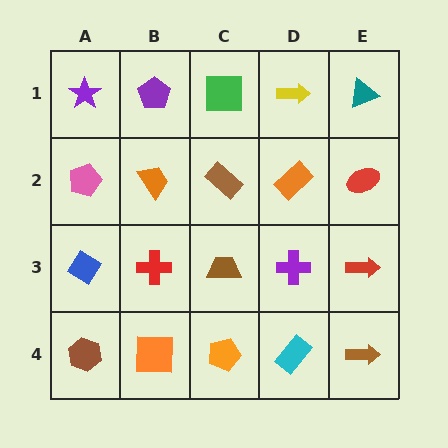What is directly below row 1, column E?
A red ellipse.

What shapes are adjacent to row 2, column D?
A yellow arrow (row 1, column D), a purple cross (row 3, column D), a brown rectangle (row 2, column C), a red ellipse (row 2, column E).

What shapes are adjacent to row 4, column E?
A red arrow (row 3, column E), a cyan rectangle (row 4, column D).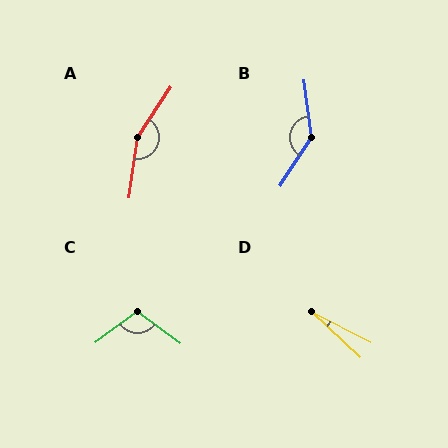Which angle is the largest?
A, at approximately 155 degrees.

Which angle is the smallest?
D, at approximately 16 degrees.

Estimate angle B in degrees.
Approximately 139 degrees.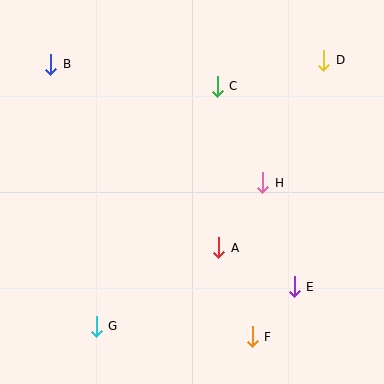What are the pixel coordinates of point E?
Point E is at (294, 287).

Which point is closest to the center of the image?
Point A at (219, 248) is closest to the center.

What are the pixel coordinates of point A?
Point A is at (219, 248).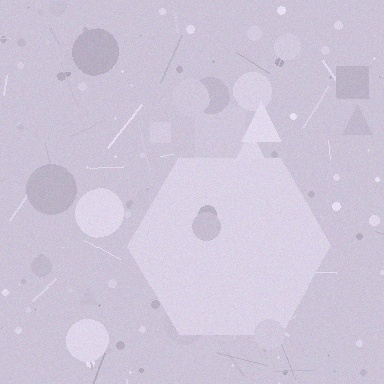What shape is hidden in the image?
A hexagon is hidden in the image.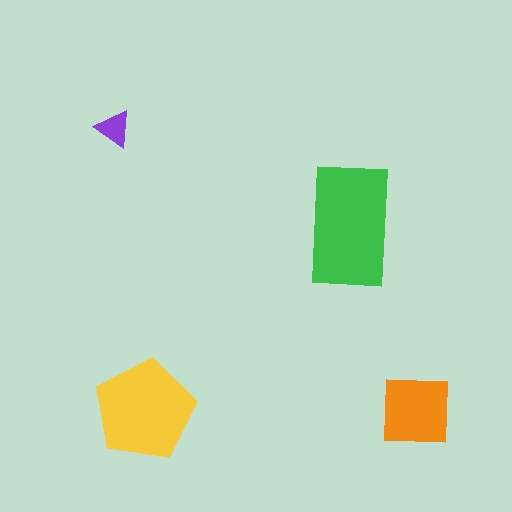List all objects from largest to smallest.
The green rectangle, the yellow pentagon, the orange square, the purple triangle.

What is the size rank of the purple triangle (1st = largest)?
4th.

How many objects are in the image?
There are 4 objects in the image.